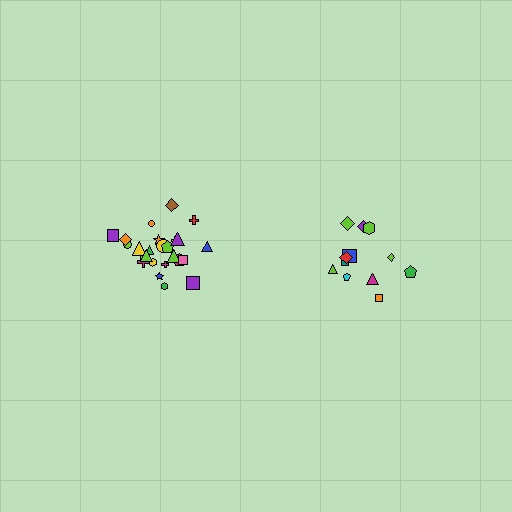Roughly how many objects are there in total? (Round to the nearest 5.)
Roughly 35 objects in total.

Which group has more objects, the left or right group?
The left group.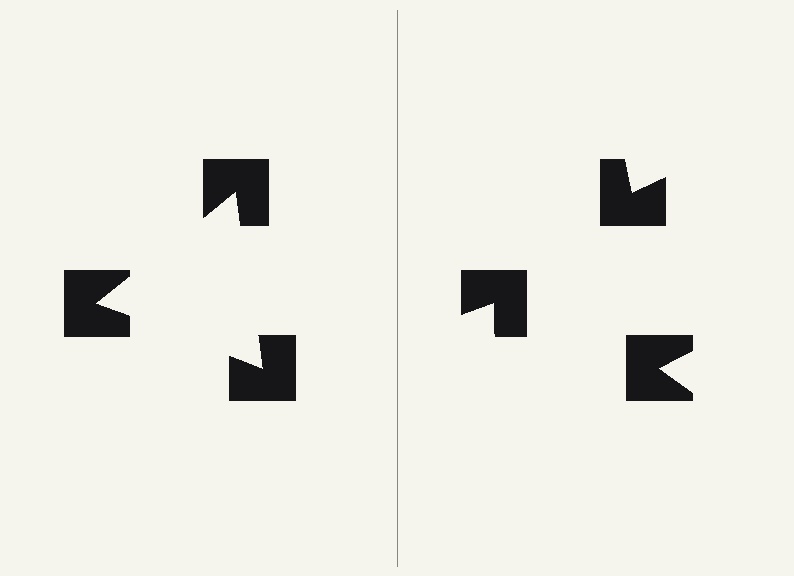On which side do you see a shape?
An illusory triangle appears on the left side. On the right side the wedge cuts are rotated, so no coherent shape forms.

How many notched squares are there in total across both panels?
6 — 3 on each side.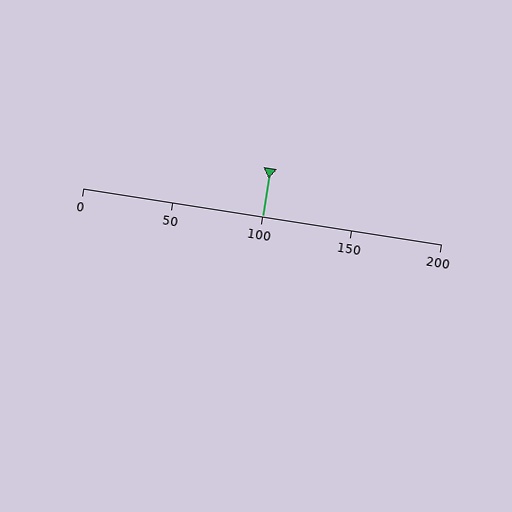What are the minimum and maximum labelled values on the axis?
The axis runs from 0 to 200.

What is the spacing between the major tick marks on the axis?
The major ticks are spaced 50 apart.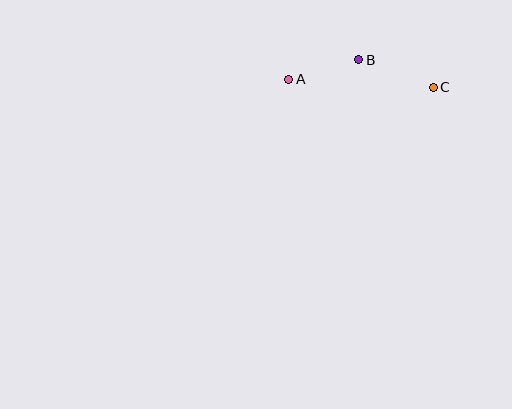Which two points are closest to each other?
Points A and B are closest to each other.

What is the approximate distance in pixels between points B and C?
The distance between B and C is approximately 80 pixels.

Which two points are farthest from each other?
Points A and C are farthest from each other.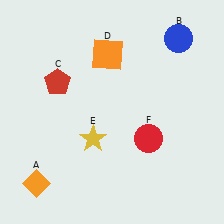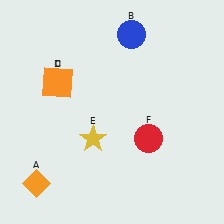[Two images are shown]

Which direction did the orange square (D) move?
The orange square (D) moved left.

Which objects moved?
The objects that moved are: the blue circle (B), the orange square (D).